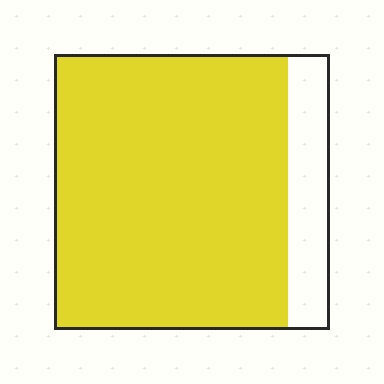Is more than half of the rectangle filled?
Yes.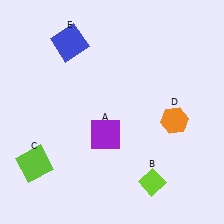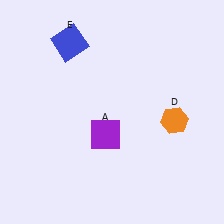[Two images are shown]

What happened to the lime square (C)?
The lime square (C) was removed in Image 2. It was in the bottom-left area of Image 1.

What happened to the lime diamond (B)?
The lime diamond (B) was removed in Image 2. It was in the bottom-right area of Image 1.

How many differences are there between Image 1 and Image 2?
There are 2 differences between the two images.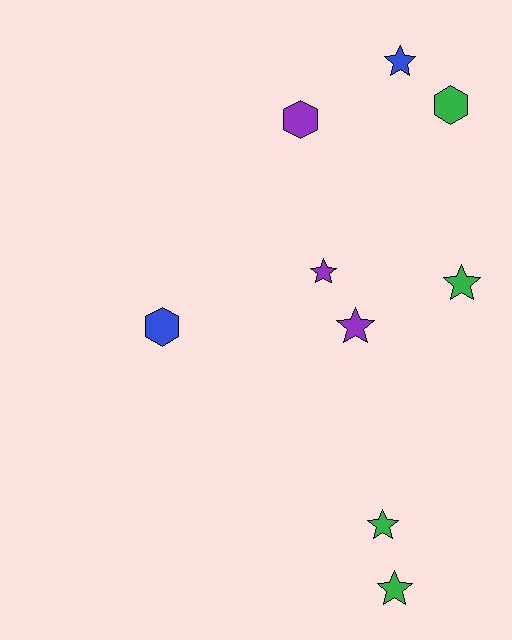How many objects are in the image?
There are 9 objects.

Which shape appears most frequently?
Star, with 6 objects.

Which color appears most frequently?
Green, with 4 objects.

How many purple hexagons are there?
There is 1 purple hexagon.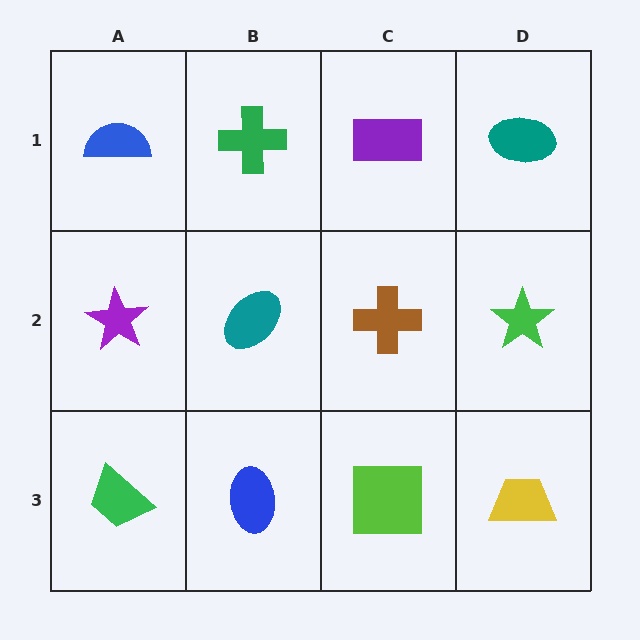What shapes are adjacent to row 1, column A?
A purple star (row 2, column A), a green cross (row 1, column B).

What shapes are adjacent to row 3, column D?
A green star (row 2, column D), a lime square (row 3, column C).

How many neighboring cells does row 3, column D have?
2.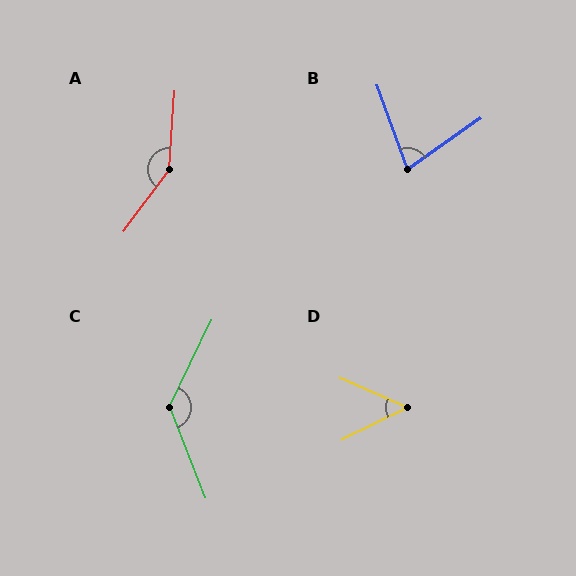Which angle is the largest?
A, at approximately 147 degrees.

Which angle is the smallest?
D, at approximately 50 degrees.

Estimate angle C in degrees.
Approximately 133 degrees.